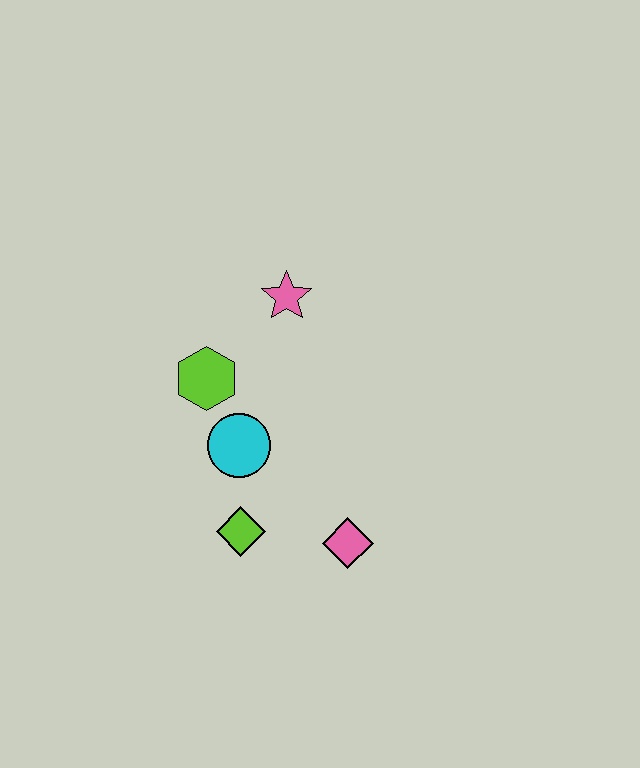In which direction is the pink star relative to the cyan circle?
The pink star is above the cyan circle.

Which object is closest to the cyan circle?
The lime hexagon is closest to the cyan circle.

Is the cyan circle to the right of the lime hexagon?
Yes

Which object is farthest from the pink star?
The pink diamond is farthest from the pink star.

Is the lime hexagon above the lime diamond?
Yes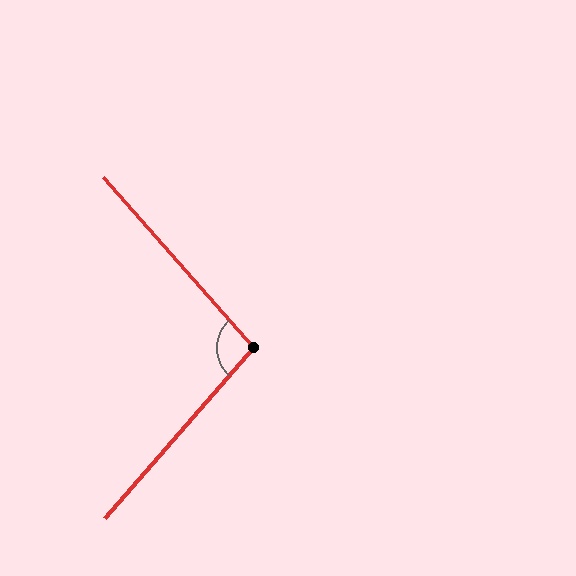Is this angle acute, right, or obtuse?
It is obtuse.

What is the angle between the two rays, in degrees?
Approximately 97 degrees.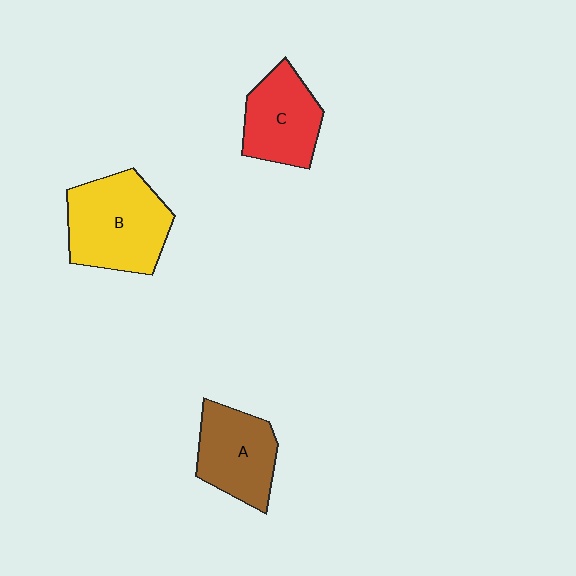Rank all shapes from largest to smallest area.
From largest to smallest: B (yellow), A (brown), C (red).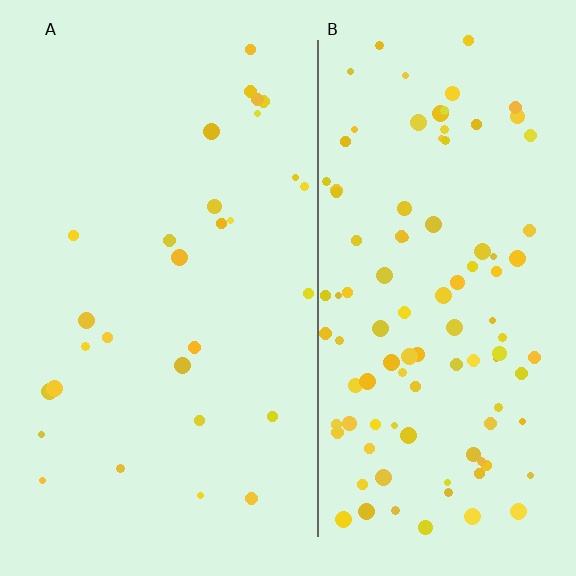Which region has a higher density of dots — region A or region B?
B (the right).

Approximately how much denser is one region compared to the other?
Approximately 3.6× — region B over region A.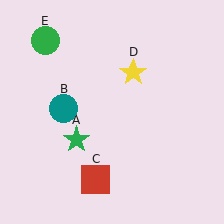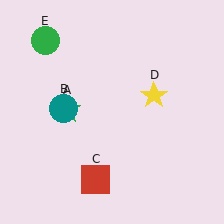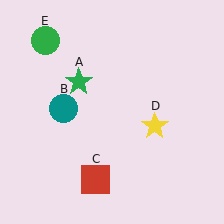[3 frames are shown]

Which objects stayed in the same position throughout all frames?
Teal circle (object B) and red square (object C) and green circle (object E) remained stationary.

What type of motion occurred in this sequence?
The green star (object A), yellow star (object D) rotated clockwise around the center of the scene.